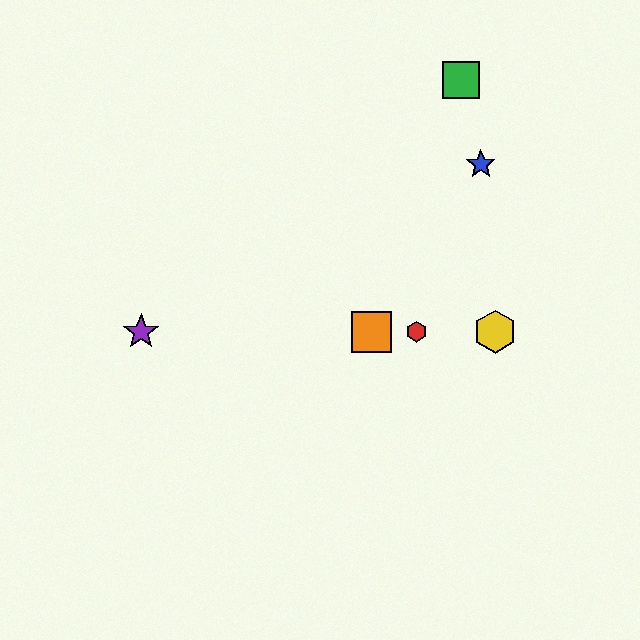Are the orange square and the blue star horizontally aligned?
No, the orange square is at y≈332 and the blue star is at y≈164.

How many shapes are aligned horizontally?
4 shapes (the red hexagon, the yellow hexagon, the purple star, the orange square) are aligned horizontally.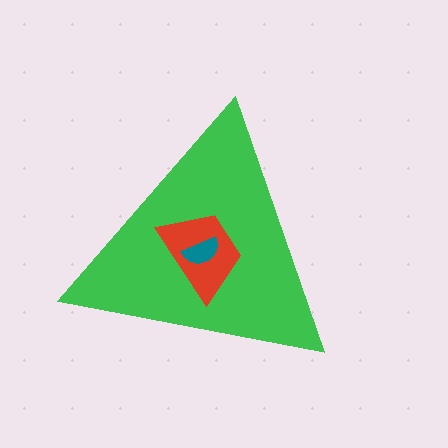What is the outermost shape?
The green triangle.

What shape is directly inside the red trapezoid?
The teal semicircle.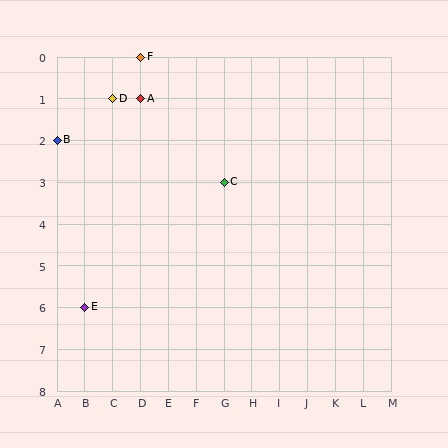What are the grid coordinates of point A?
Point A is at grid coordinates (D, 1).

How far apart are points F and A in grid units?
Points F and A are 1 row apart.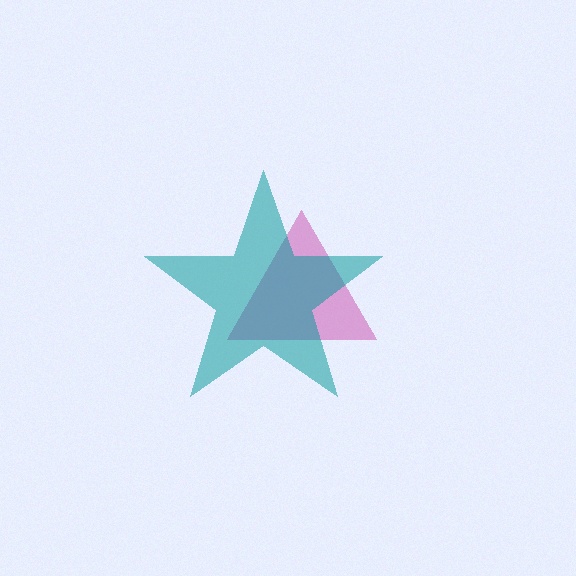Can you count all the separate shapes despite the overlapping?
Yes, there are 2 separate shapes.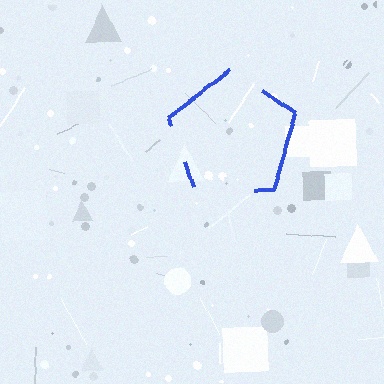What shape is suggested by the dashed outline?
The dashed outline suggests a pentagon.